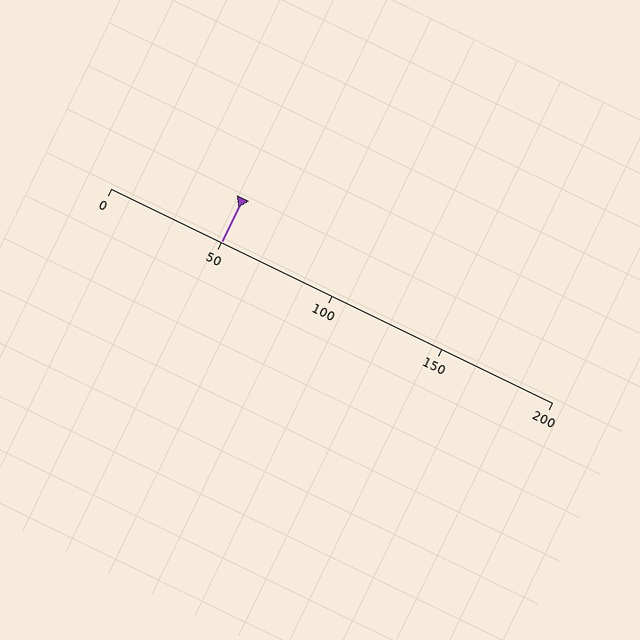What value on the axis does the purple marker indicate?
The marker indicates approximately 50.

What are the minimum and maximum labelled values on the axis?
The axis runs from 0 to 200.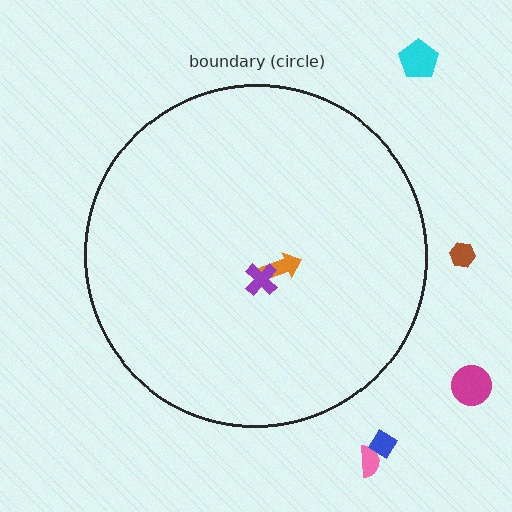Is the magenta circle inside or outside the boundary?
Outside.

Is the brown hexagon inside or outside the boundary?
Outside.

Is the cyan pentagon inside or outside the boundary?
Outside.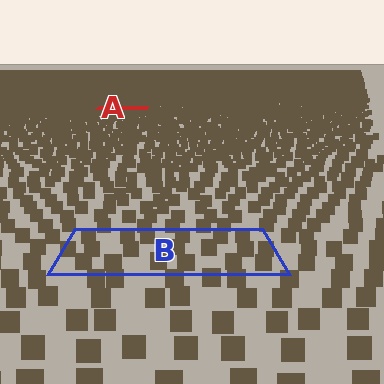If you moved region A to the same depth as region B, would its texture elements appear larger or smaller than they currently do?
They would appear larger. At a closer depth, the same texture elements are projected at a bigger on-screen size.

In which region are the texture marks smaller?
The texture marks are smaller in region A, because it is farther away.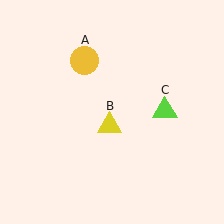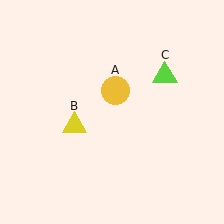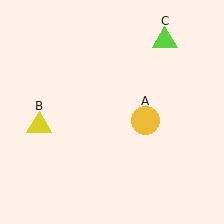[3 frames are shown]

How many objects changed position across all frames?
3 objects changed position: yellow circle (object A), yellow triangle (object B), lime triangle (object C).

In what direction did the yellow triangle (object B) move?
The yellow triangle (object B) moved left.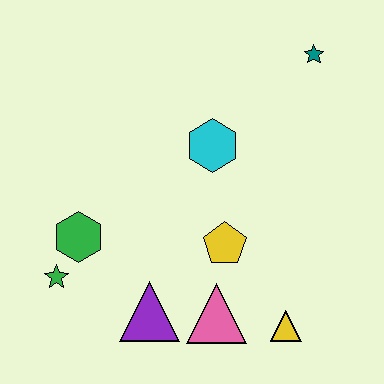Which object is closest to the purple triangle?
The pink triangle is closest to the purple triangle.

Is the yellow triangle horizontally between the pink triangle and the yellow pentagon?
No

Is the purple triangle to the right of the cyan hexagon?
No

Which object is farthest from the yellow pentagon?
The teal star is farthest from the yellow pentagon.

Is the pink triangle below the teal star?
Yes